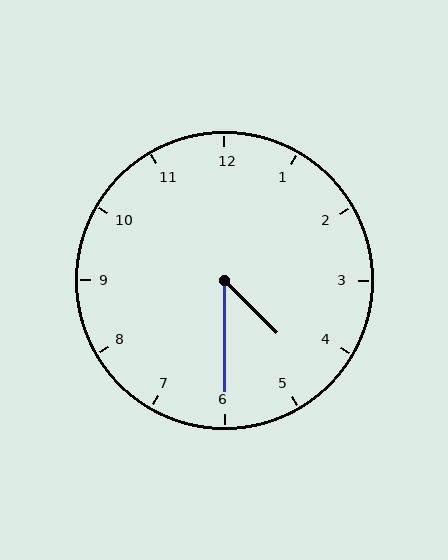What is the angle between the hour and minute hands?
Approximately 45 degrees.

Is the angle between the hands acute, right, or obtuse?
It is acute.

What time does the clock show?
4:30.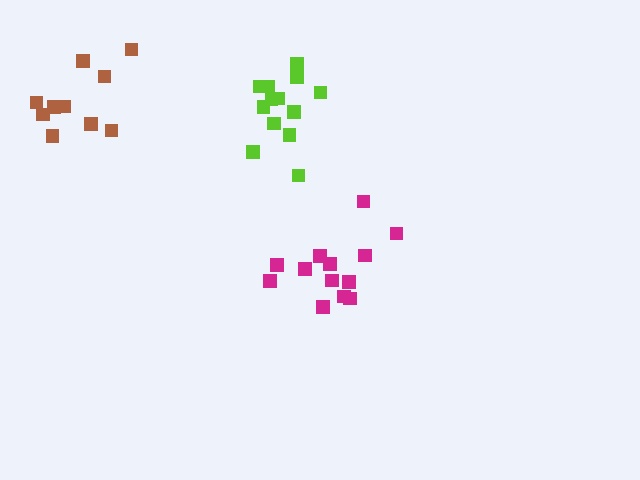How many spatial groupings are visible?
There are 3 spatial groupings.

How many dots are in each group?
Group 1: 10 dots, Group 2: 13 dots, Group 3: 13 dots (36 total).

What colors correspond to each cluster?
The clusters are colored: brown, magenta, lime.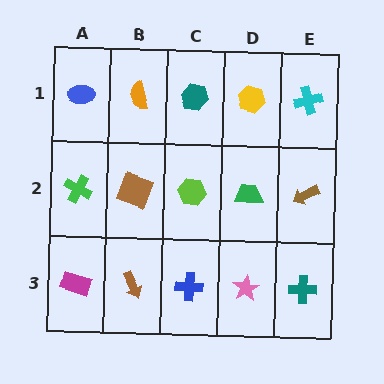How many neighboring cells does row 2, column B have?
4.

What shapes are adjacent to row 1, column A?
A green cross (row 2, column A), an orange semicircle (row 1, column B).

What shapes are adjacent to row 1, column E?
A brown arrow (row 2, column E), a yellow hexagon (row 1, column D).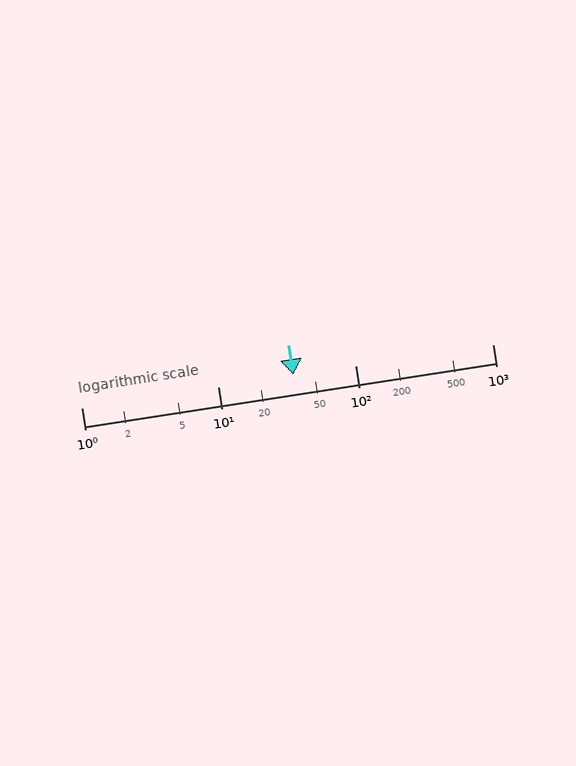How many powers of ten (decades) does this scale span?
The scale spans 3 decades, from 1 to 1000.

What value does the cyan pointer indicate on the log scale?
The pointer indicates approximately 35.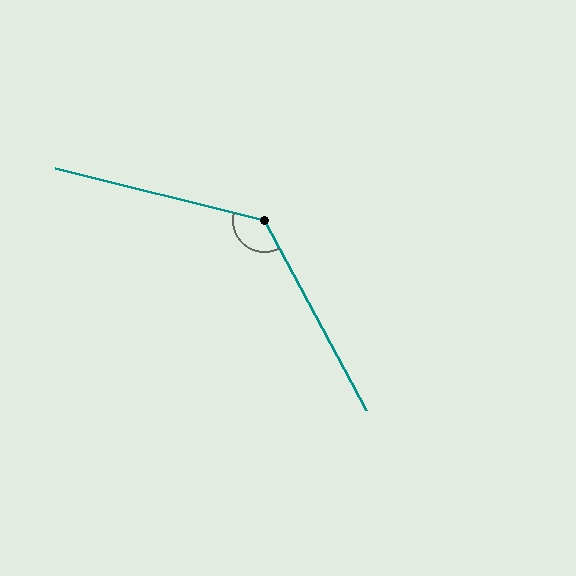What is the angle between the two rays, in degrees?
Approximately 132 degrees.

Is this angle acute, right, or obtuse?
It is obtuse.